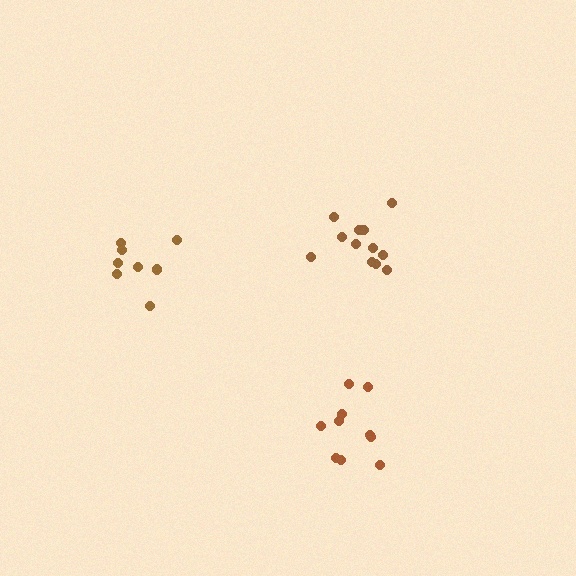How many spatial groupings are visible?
There are 3 spatial groupings.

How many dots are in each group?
Group 1: 12 dots, Group 2: 8 dots, Group 3: 10 dots (30 total).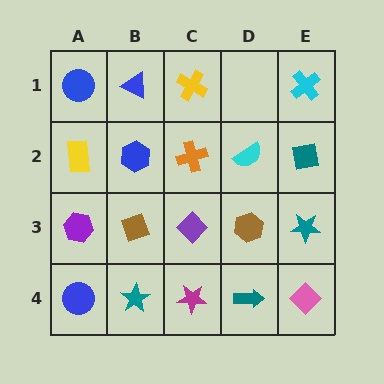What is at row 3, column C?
A purple diamond.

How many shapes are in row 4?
5 shapes.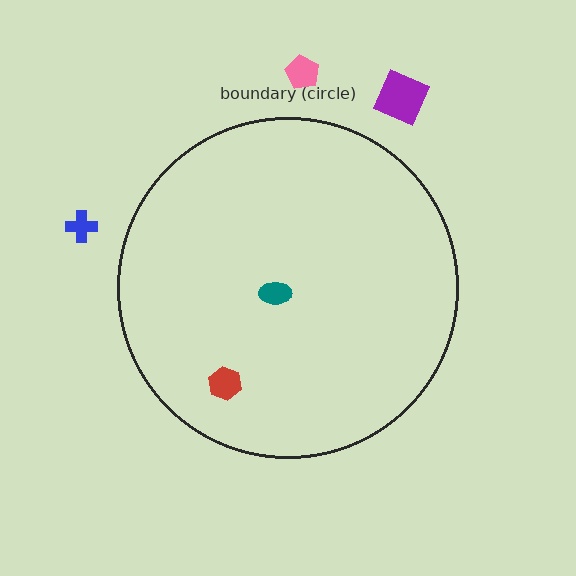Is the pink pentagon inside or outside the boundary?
Outside.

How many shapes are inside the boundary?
2 inside, 3 outside.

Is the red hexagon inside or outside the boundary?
Inside.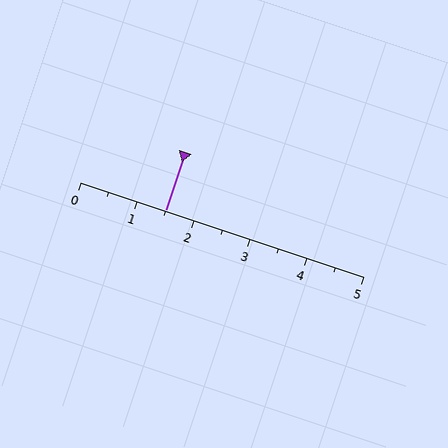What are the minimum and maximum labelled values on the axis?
The axis runs from 0 to 5.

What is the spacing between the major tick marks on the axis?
The major ticks are spaced 1 apart.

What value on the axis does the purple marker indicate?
The marker indicates approximately 1.5.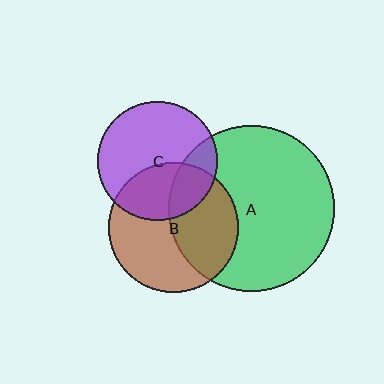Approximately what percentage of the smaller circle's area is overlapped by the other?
Approximately 45%.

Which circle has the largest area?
Circle A (green).